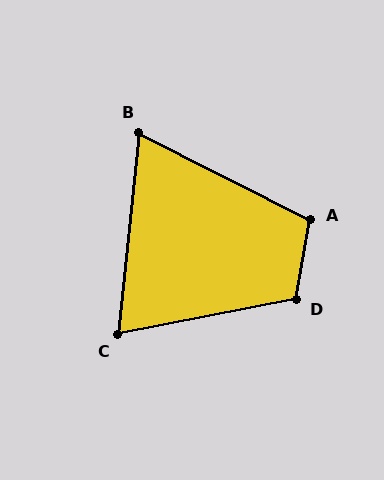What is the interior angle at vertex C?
Approximately 73 degrees (acute).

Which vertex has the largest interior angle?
D, at approximately 111 degrees.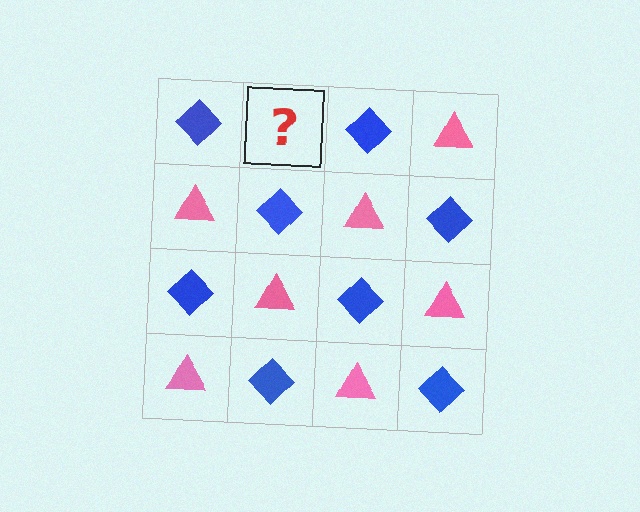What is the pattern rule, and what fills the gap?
The rule is that it alternates blue diamond and pink triangle in a checkerboard pattern. The gap should be filled with a pink triangle.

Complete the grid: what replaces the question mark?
The question mark should be replaced with a pink triangle.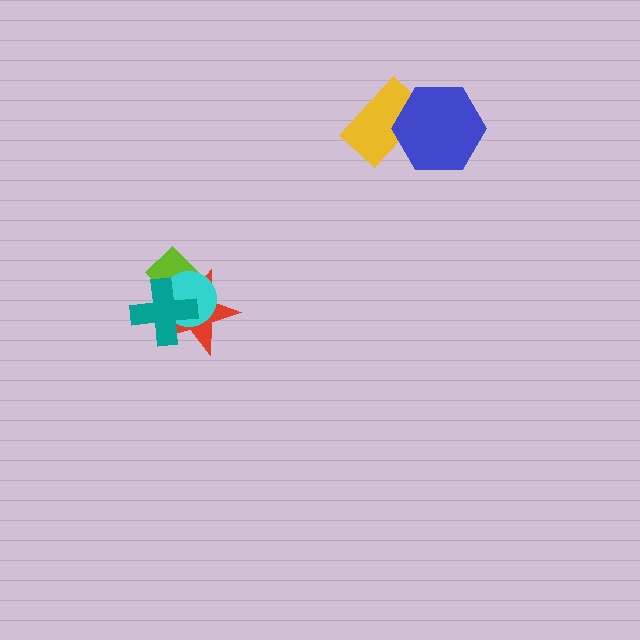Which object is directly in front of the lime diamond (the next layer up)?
The red star is directly in front of the lime diamond.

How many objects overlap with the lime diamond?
3 objects overlap with the lime diamond.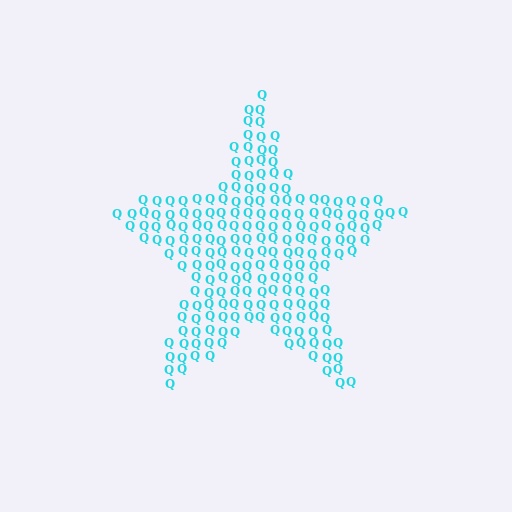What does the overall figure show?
The overall figure shows a star.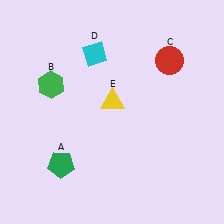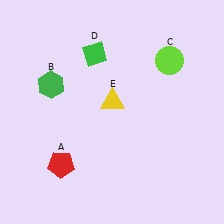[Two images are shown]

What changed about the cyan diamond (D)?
In Image 1, D is cyan. In Image 2, it changed to green.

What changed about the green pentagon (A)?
In Image 1, A is green. In Image 2, it changed to red.